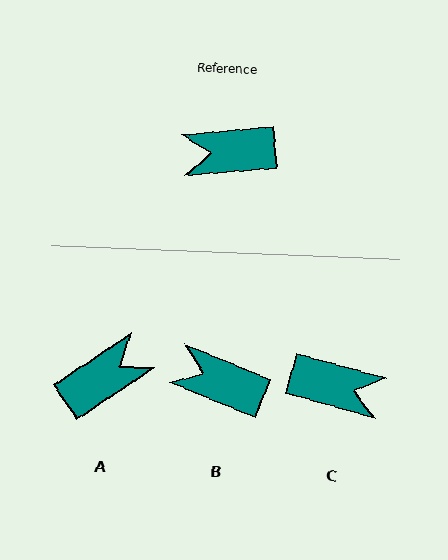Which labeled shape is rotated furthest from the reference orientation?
C, about 160 degrees away.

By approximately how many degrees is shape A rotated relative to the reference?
Approximately 151 degrees clockwise.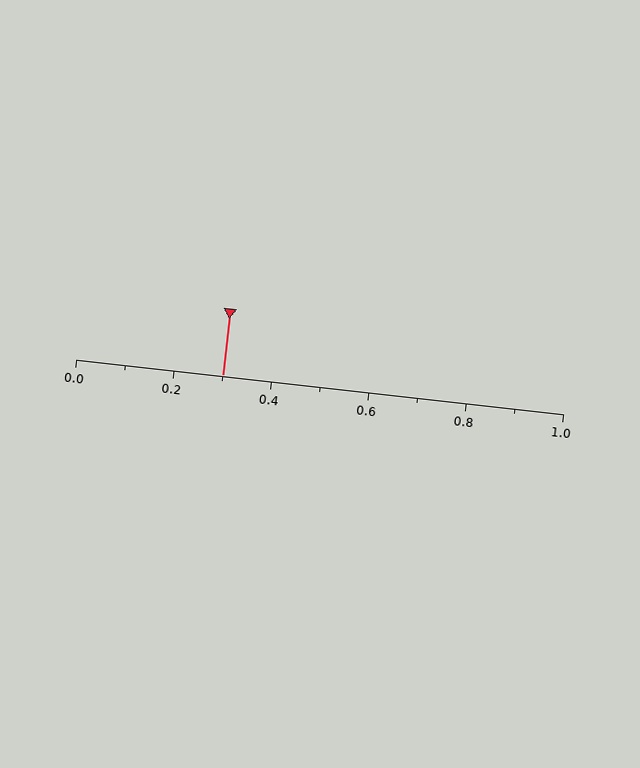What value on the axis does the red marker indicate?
The marker indicates approximately 0.3.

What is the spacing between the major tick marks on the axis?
The major ticks are spaced 0.2 apart.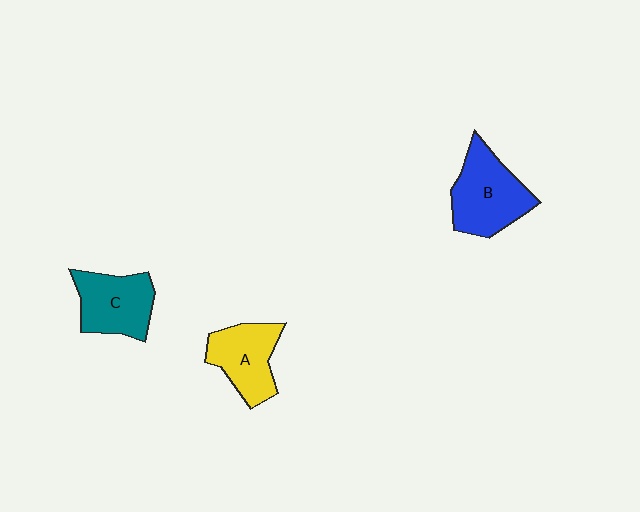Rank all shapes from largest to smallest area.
From largest to smallest: B (blue), C (teal), A (yellow).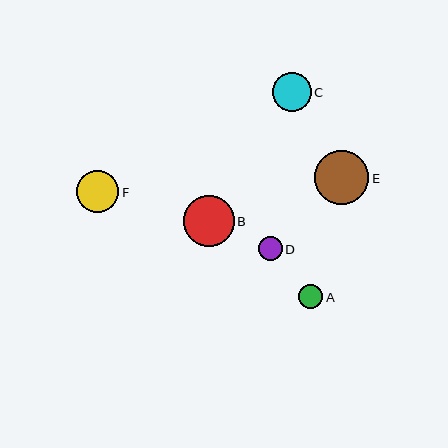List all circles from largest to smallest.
From largest to smallest: E, B, F, C, A, D.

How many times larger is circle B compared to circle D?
Circle B is approximately 2.2 times the size of circle D.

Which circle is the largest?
Circle E is the largest with a size of approximately 54 pixels.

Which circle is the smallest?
Circle D is the smallest with a size of approximately 24 pixels.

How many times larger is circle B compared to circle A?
Circle B is approximately 2.1 times the size of circle A.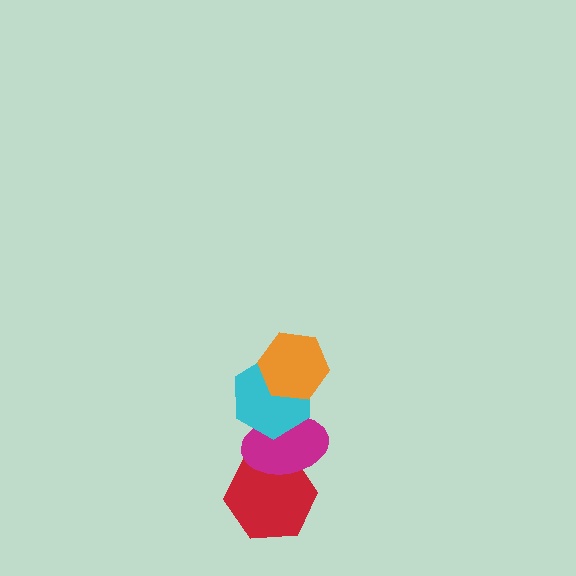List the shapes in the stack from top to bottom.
From top to bottom: the orange hexagon, the cyan hexagon, the magenta ellipse, the red hexagon.